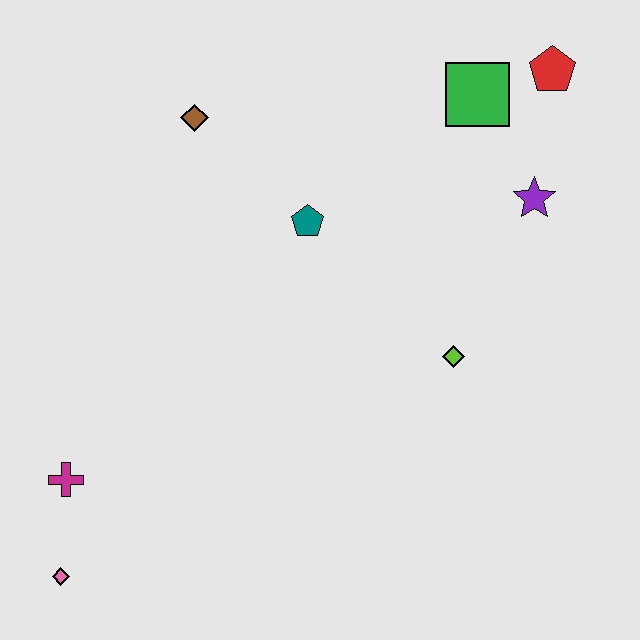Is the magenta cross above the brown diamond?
No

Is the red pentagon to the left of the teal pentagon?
No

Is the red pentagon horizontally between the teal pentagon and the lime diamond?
No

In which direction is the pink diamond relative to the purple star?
The pink diamond is to the left of the purple star.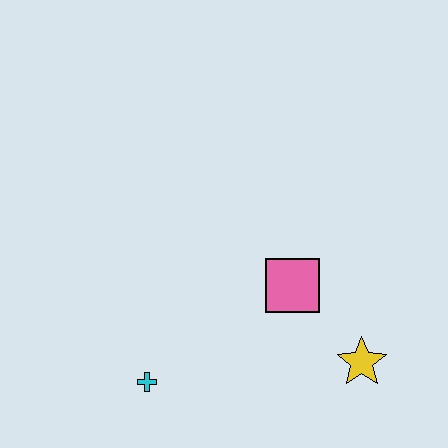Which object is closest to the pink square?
The yellow star is closest to the pink square.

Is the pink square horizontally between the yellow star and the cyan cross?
Yes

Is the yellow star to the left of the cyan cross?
No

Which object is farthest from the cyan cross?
The yellow star is farthest from the cyan cross.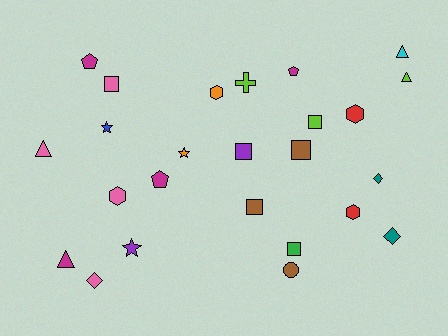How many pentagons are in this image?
There are 3 pentagons.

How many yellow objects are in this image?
There are no yellow objects.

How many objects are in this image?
There are 25 objects.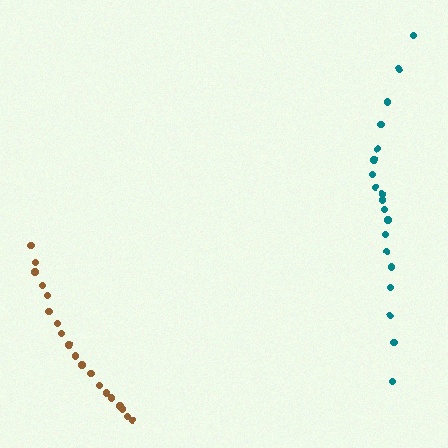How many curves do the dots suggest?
There are 2 distinct paths.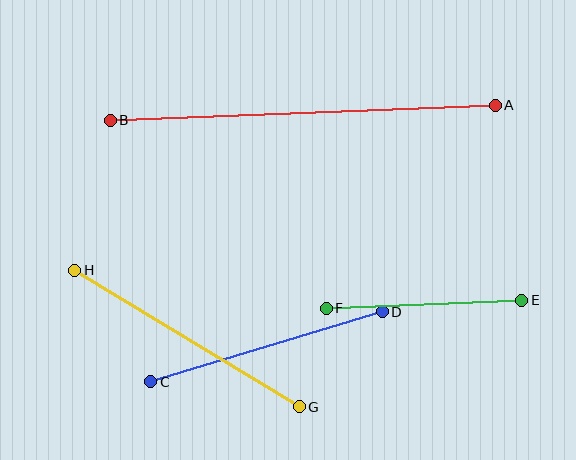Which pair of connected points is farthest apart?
Points A and B are farthest apart.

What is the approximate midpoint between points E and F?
The midpoint is at approximately (424, 304) pixels.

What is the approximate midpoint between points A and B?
The midpoint is at approximately (303, 113) pixels.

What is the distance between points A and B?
The distance is approximately 385 pixels.